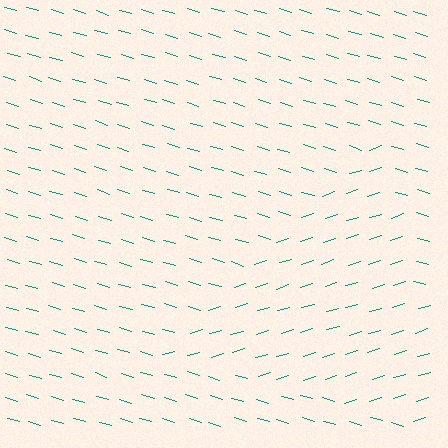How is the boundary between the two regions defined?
The boundary is defined purely by a change in line orientation (approximately 35 degrees difference). All lines are the same color and thickness.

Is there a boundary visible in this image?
Yes, there is a texture boundary formed by a change in line orientation.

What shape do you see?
I see a triangle.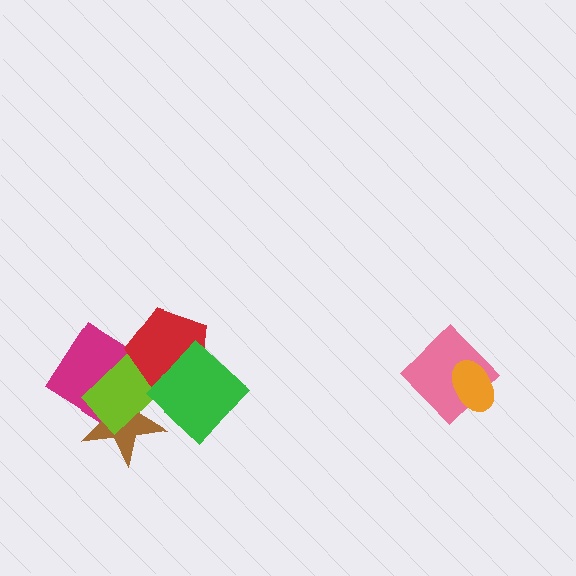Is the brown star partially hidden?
Yes, it is partially covered by another shape.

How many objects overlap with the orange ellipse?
1 object overlaps with the orange ellipse.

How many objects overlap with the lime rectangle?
4 objects overlap with the lime rectangle.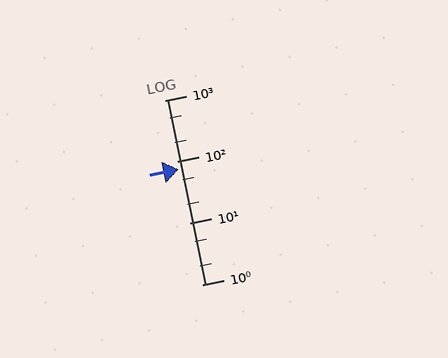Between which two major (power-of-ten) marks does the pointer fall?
The pointer is between 10 and 100.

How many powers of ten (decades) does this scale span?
The scale spans 3 decades, from 1 to 1000.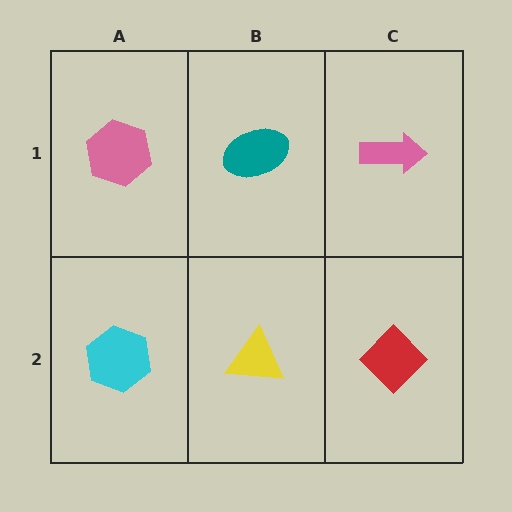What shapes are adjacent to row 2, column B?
A teal ellipse (row 1, column B), a cyan hexagon (row 2, column A), a red diamond (row 2, column C).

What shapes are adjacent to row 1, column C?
A red diamond (row 2, column C), a teal ellipse (row 1, column B).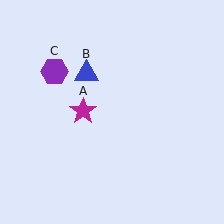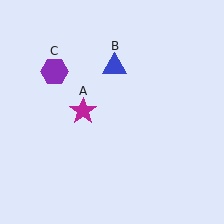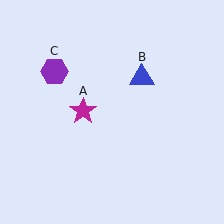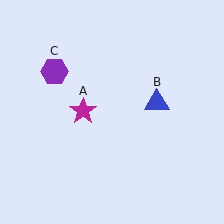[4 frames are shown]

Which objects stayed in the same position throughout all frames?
Magenta star (object A) and purple hexagon (object C) remained stationary.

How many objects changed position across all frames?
1 object changed position: blue triangle (object B).